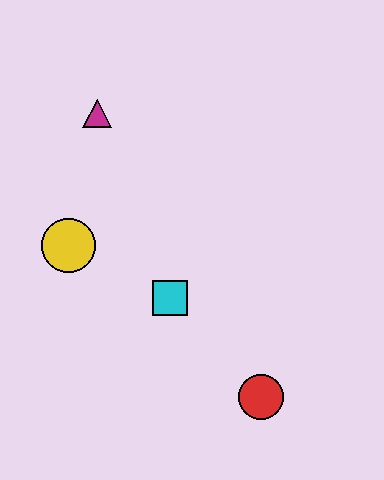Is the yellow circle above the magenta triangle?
No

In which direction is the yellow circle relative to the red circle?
The yellow circle is to the left of the red circle.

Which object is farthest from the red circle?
The magenta triangle is farthest from the red circle.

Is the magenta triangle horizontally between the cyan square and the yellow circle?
Yes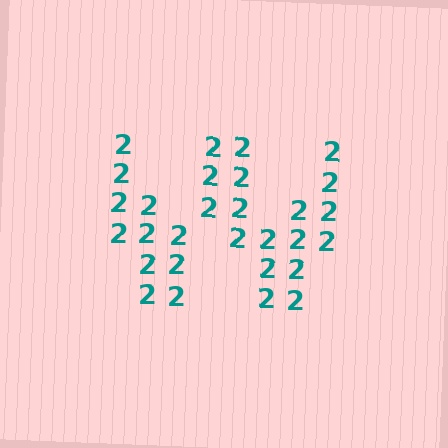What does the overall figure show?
The overall figure shows the letter W.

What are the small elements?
The small elements are digit 2's.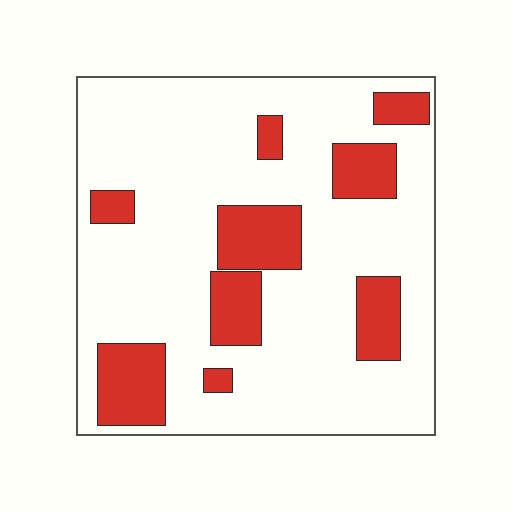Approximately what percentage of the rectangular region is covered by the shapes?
Approximately 20%.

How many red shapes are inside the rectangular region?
9.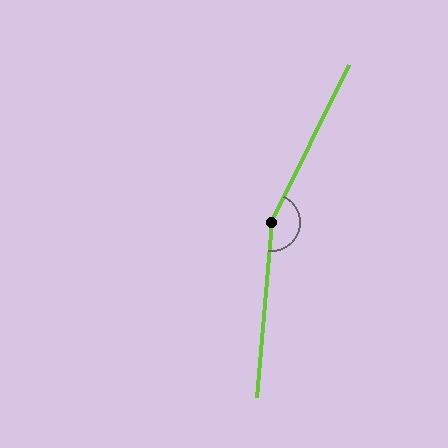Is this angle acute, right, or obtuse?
It is obtuse.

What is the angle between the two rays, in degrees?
Approximately 159 degrees.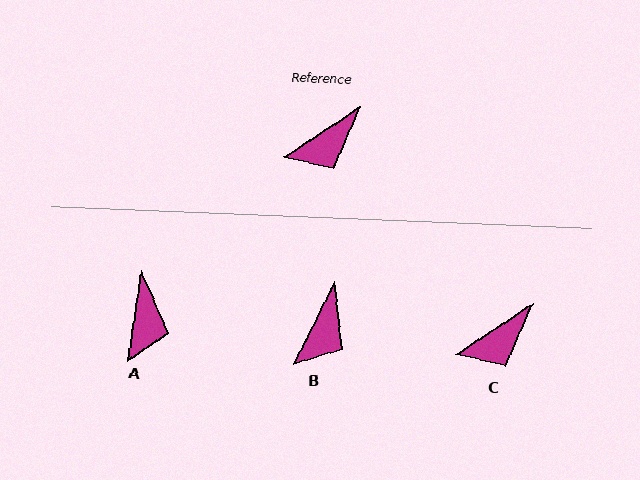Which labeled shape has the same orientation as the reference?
C.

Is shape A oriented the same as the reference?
No, it is off by about 48 degrees.